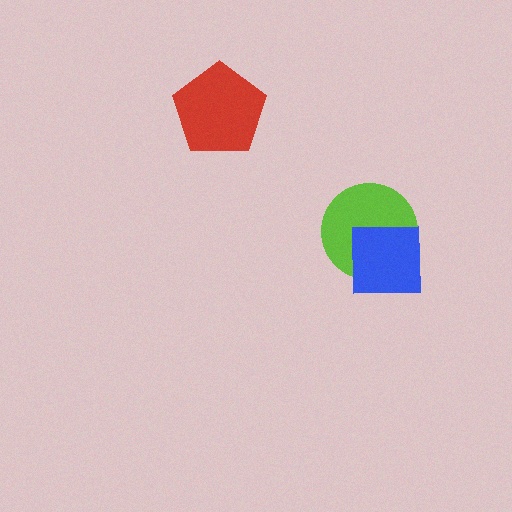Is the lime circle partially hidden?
Yes, it is partially covered by another shape.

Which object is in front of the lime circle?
The blue square is in front of the lime circle.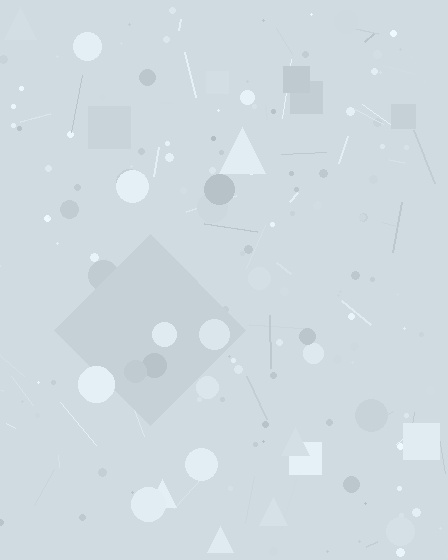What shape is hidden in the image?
A diamond is hidden in the image.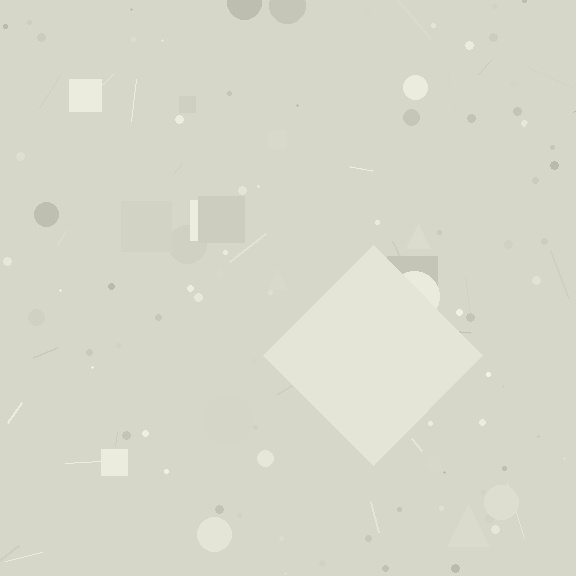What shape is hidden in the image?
A diamond is hidden in the image.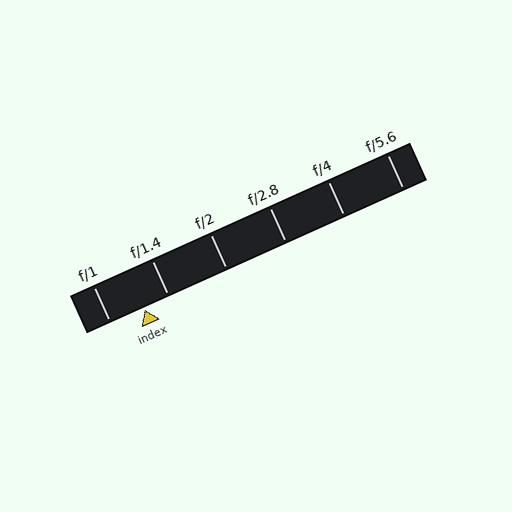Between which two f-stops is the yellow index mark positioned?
The index mark is between f/1 and f/1.4.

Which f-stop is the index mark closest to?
The index mark is closest to f/1.4.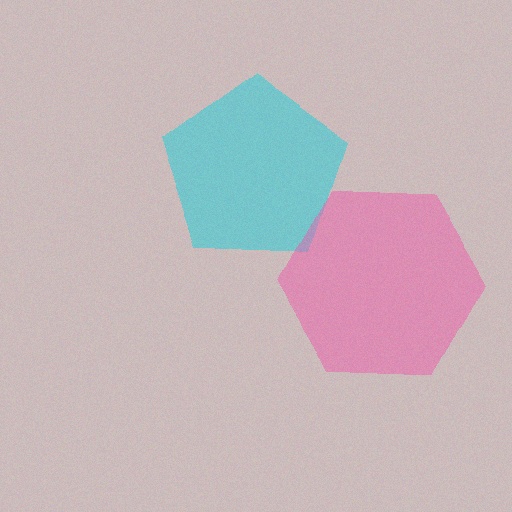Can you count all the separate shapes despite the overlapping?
Yes, there are 2 separate shapes.